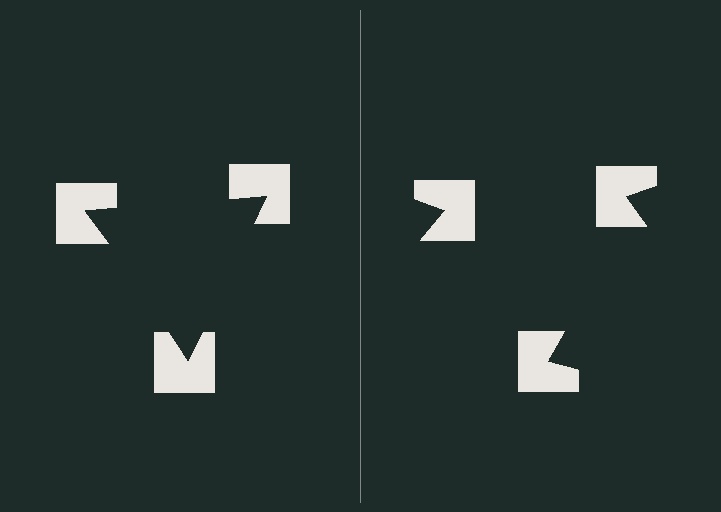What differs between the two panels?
The notched squares are positioned identically on both sides; only the wedge orientations differ. On the left they align to a triangle; on the right they are misaligned.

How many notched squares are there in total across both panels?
6 — 3 on each side.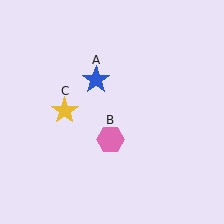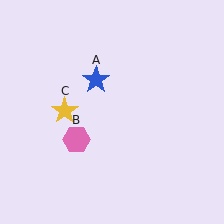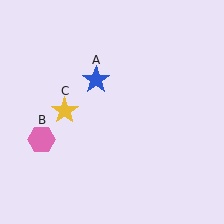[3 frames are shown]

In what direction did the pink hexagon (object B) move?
The pink hexagon (object B) moved left.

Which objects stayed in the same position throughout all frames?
Blue star (object A) and yellow star (object C) remained stationary.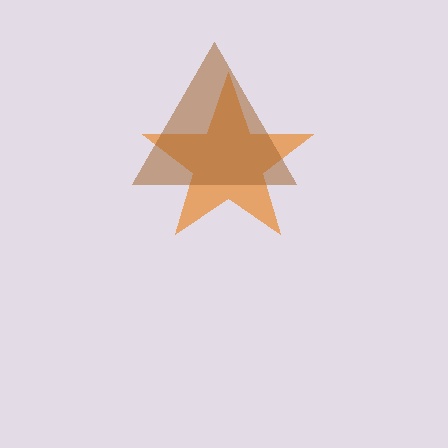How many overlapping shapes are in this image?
There are 2 overlapping shapes in the image.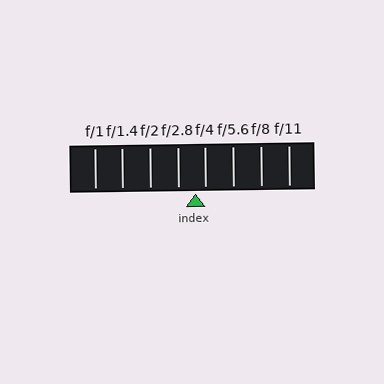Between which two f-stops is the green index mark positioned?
The index mark is between f/2.8 and f/4.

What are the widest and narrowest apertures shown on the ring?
The widest aperture shown is f/1 and the narrowest is f/11.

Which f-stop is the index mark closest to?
The index mark is closest to f/4.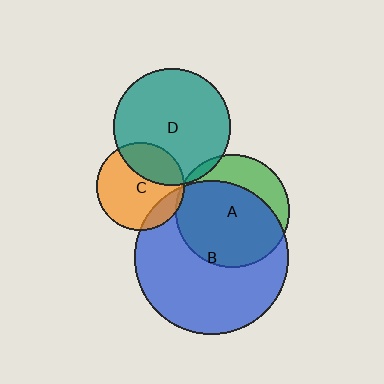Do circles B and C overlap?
Yes.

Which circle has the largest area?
Circle B (blue).